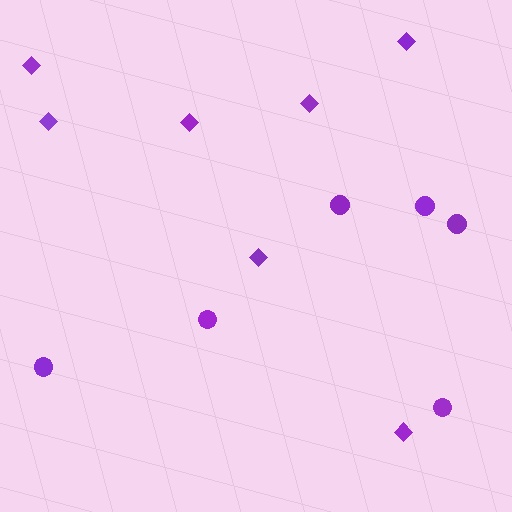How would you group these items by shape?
There are 2 groups: one group of diamonds (7) and one group of circles (6).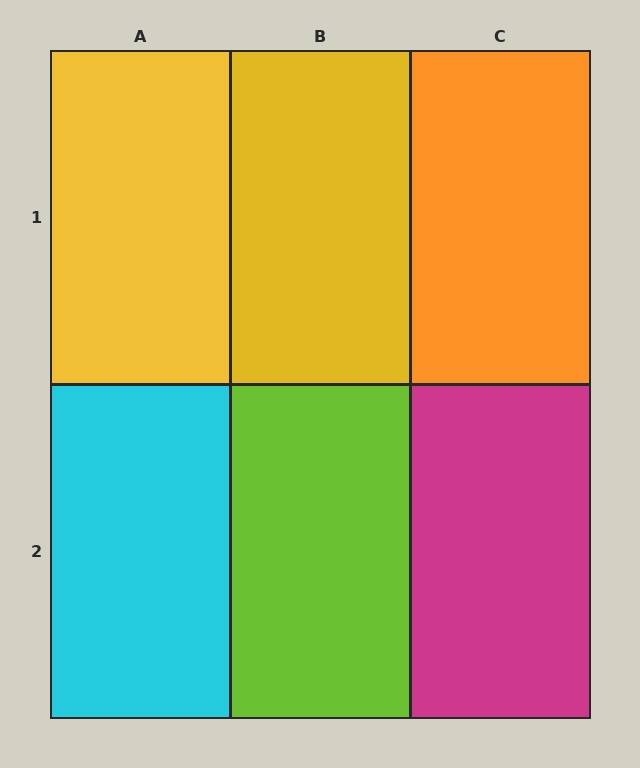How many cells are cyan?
1 cell is cyan.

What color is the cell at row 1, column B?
Yellow.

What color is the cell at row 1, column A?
Yellow.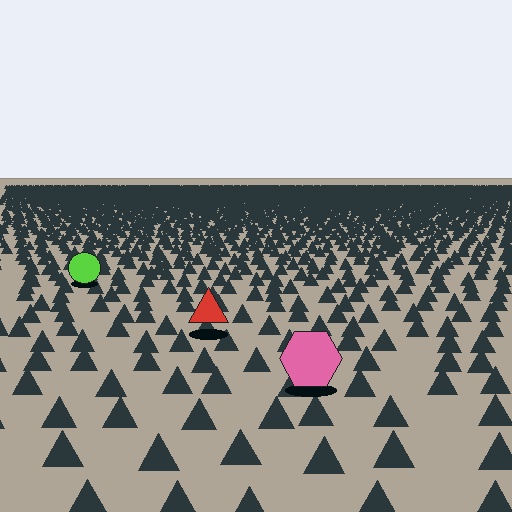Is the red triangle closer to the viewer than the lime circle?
Yes. The red triangle is closer — you can tell from the texture gradient: the ground texture is coarser near it.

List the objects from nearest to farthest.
From nearest to farthest: the pink hexagon, the red triangle, the lime circle.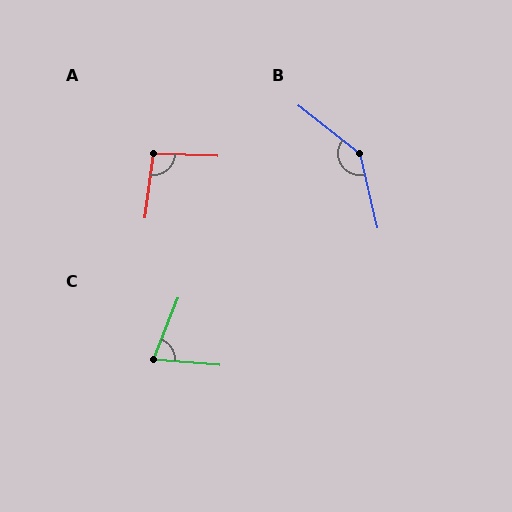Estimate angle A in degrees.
Approximately 95 degrees.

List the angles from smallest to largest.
C (73°), A (95°), B (141°).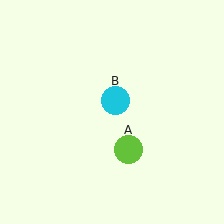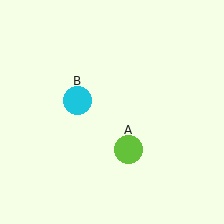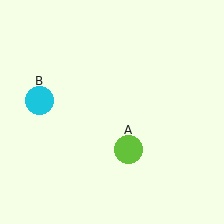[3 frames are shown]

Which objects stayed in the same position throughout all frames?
Lime circle (object A) remained stationary.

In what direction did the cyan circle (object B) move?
The cyan circle (object B) moved left.